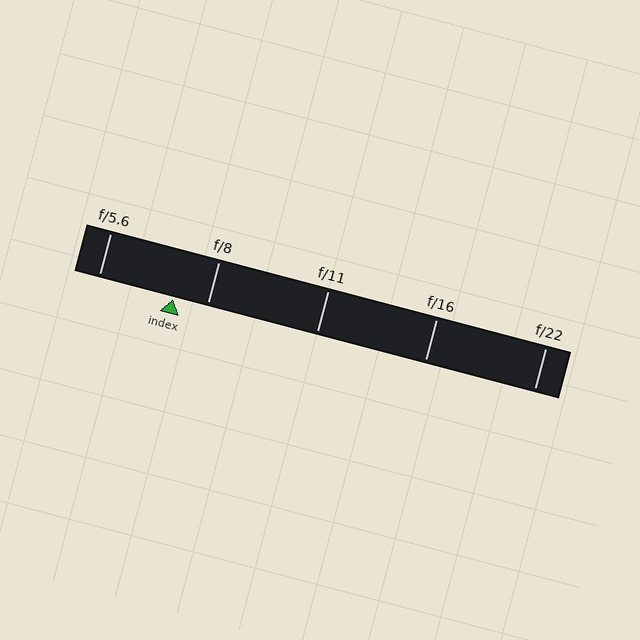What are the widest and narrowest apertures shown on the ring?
The widest aperture shown is f/5.6 and the narrowest is f/22.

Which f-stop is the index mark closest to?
The index mark is closest to f/8.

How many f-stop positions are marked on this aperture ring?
There are 5 f-stop positions marked.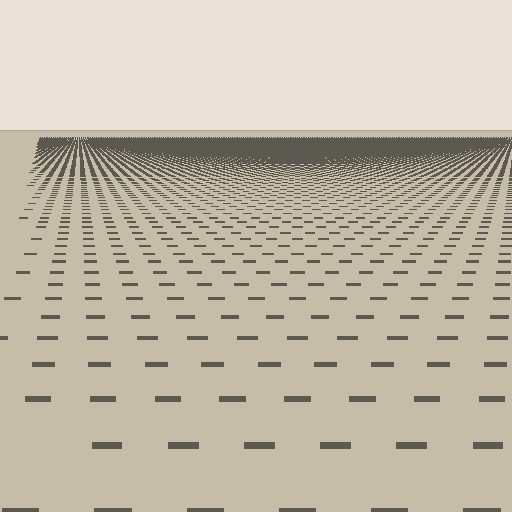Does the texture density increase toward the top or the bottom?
Density increases toward the top.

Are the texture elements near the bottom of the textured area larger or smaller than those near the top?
Larger. Near the bottom, elements are closer to the viewer and appear at a bigger on-screen size.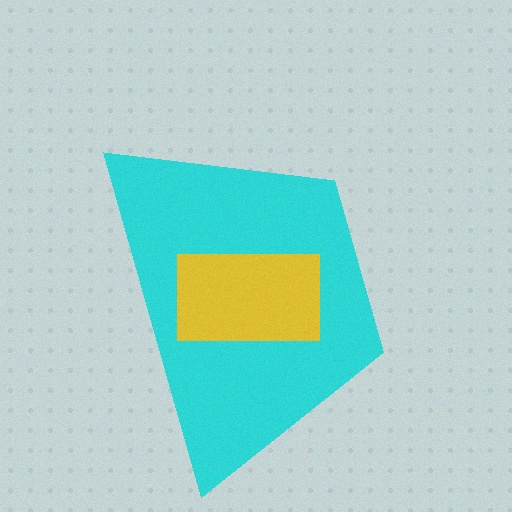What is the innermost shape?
The yellow rectangle.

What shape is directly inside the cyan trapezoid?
The yellow rectangle.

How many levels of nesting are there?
2.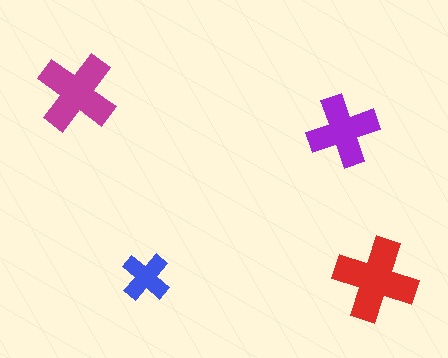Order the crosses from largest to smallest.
the red one, the magenta one, the purple one, the blue one.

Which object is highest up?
The magenta cross is topmost.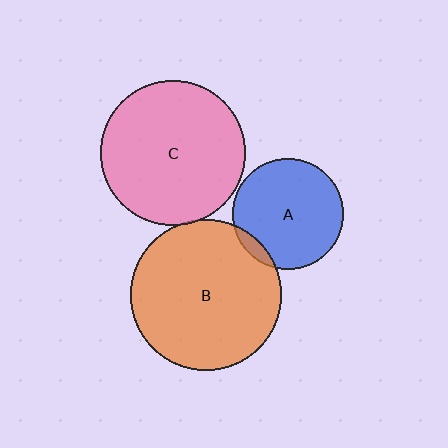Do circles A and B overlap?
Yes.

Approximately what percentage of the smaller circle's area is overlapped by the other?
Approximately 5%.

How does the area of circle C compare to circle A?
Approximately 1.7 times.